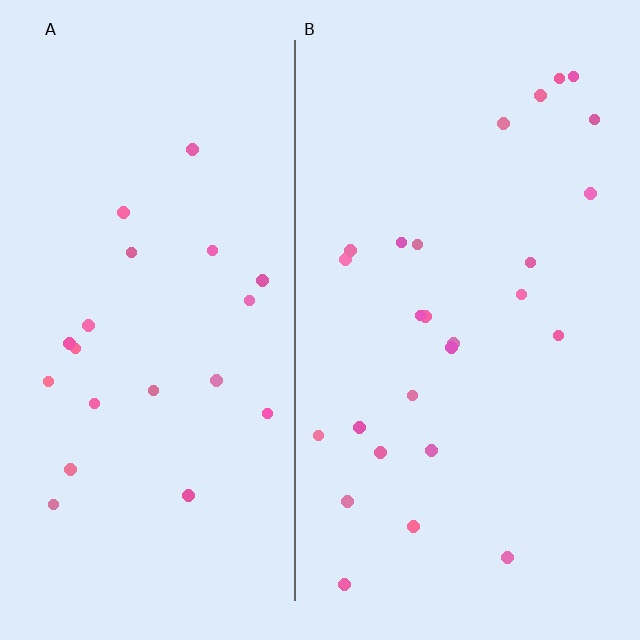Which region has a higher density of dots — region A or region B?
B (the right).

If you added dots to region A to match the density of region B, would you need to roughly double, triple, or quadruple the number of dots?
Approximately double.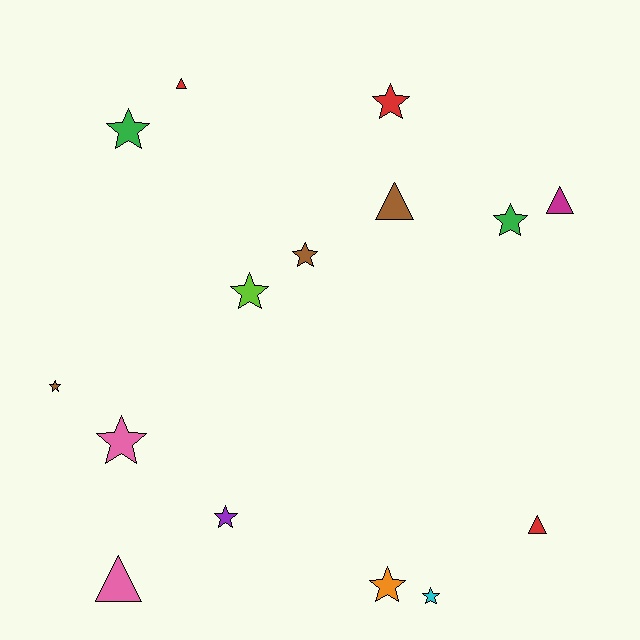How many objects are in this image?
There are 15 objects.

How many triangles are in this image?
There are 5 triangles.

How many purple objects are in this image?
There is 1 purple object.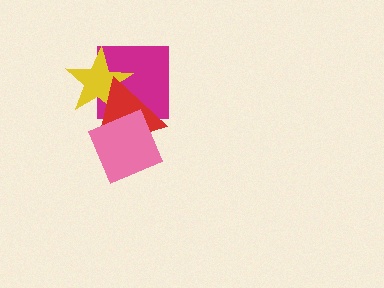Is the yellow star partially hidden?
Yes, it is partially covered by another shape.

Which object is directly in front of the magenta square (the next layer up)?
The yellow star is directly in front of the magenta square.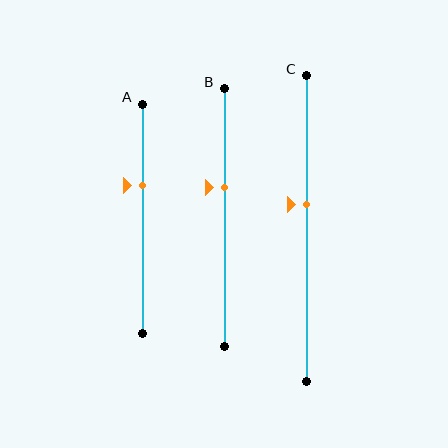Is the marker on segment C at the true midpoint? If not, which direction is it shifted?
No, the marker on segment C is shifted upward by about 8% of the segment length.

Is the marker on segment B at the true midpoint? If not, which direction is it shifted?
No, the marker on segment B is shifted upward by about 12% of the segment length.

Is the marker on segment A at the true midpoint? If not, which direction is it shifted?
No, the marker on segment A is shifted upward by about 15% of the segment length.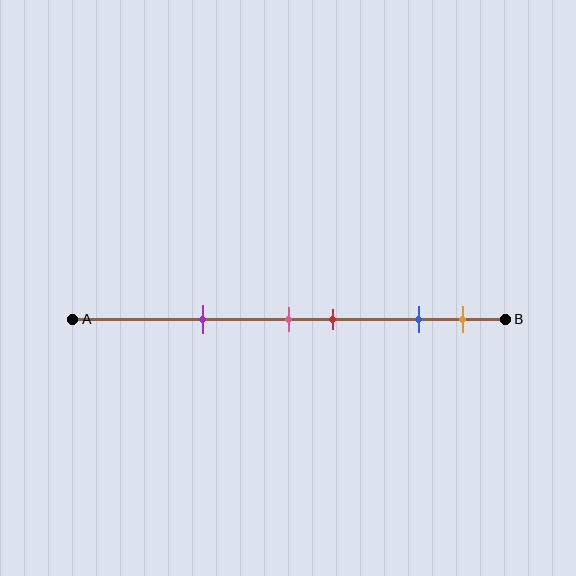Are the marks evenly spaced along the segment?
No, the marks are not evenly spaced.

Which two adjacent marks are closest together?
The pink and red marks are the closest adjacent pair.